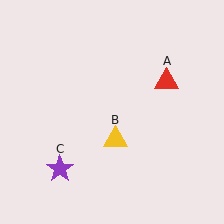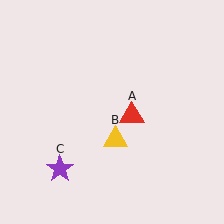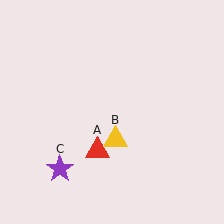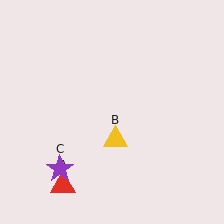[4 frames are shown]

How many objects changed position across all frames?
1 object changed position: red triangle (object A).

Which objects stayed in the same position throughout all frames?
Yellow triangle (object B) and purple star (object C) remained stationary.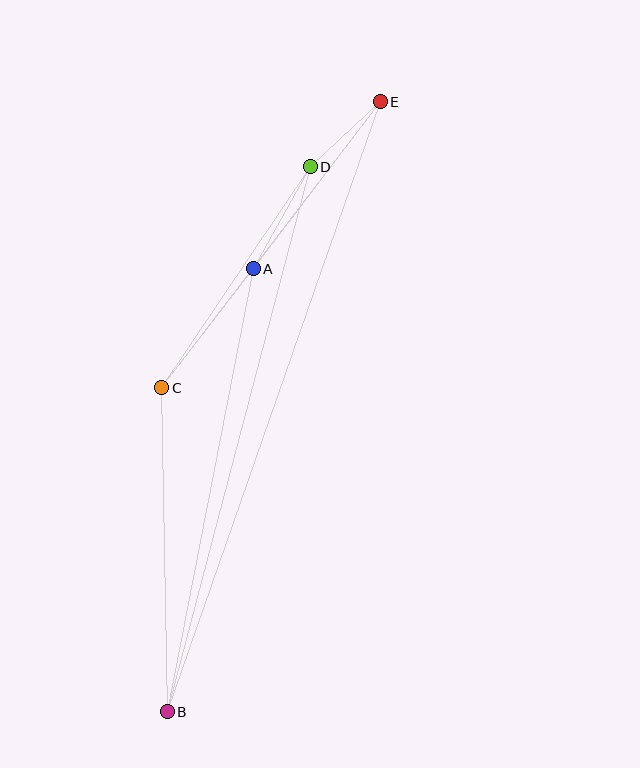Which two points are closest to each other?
Points D and E are closest to each other.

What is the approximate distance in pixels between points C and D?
The distance between C and D is approximately 266 pixels.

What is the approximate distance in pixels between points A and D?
The distance between A and D is approximately 117 pixels.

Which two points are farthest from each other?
Points B and E are farthest from each other.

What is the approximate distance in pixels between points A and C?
The distance between A and C is approximately 150 pixels.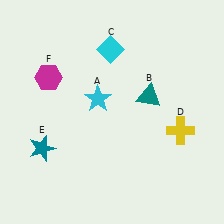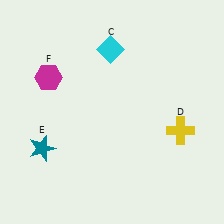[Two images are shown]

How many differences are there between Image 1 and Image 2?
There are 2 differences between the two images.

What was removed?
The cyan star (A), the teal triangle (B) were removed in Image 2.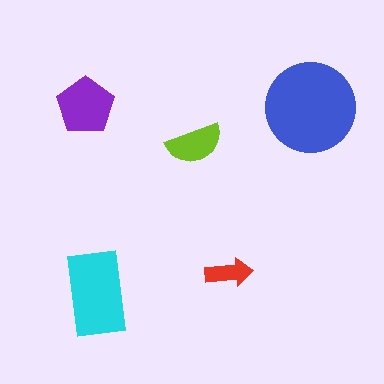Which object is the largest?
The blue circle.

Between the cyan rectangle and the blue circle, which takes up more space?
The blue circle.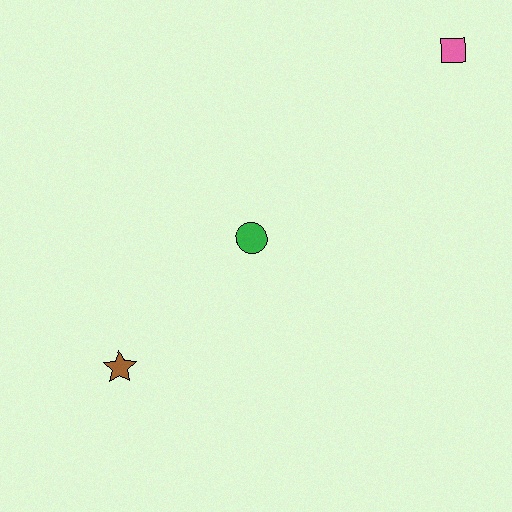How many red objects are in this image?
There are no red objects.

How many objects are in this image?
There are 3 objects.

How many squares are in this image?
There is 1 square.